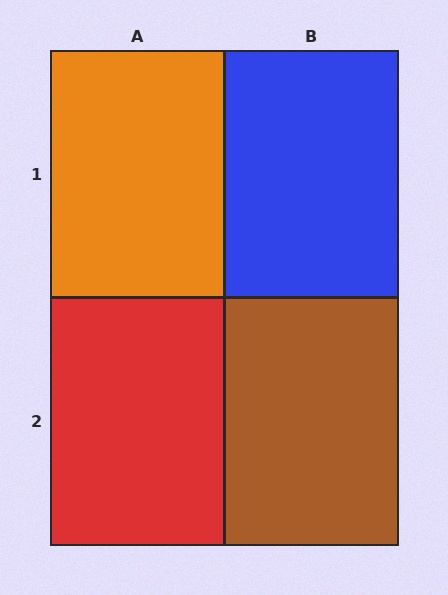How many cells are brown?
1 cell is brown.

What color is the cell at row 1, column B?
Blue.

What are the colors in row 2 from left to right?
Red, brown.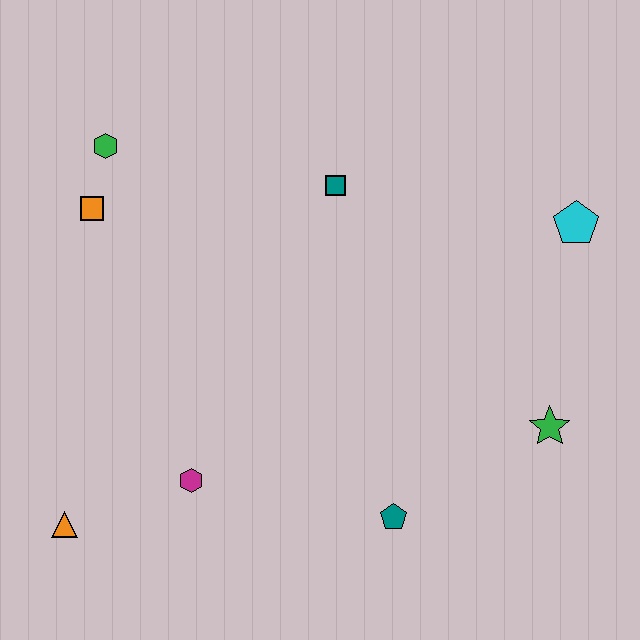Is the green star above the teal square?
No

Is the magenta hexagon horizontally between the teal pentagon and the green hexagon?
Yes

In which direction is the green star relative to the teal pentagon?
The green star is to the right of the teal pentagon.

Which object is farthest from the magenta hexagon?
The cyan pentagon is farthest from the magenta hexagon.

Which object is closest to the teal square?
The green hexagon is closest to the teal square.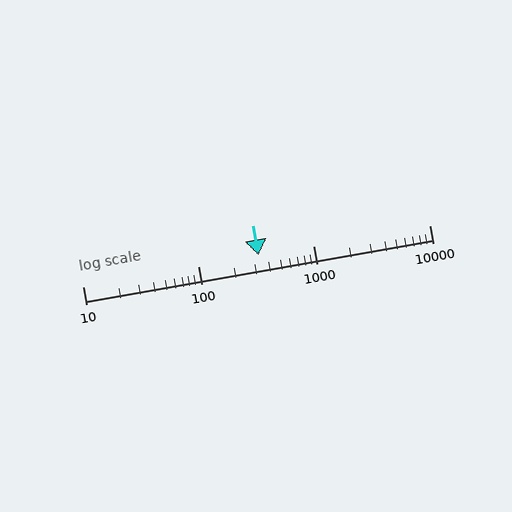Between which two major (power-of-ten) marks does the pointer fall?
The pointer is between 100 and 1000.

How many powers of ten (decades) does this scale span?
The scale spans 3 decades, from 10 to 10000.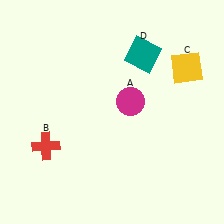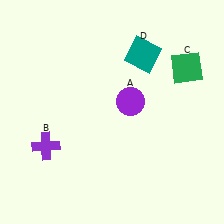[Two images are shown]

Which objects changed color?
A changed from magenta to purple. B changed from red to purple. C changed from yellow to green.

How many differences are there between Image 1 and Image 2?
There are 3 differences between the two images.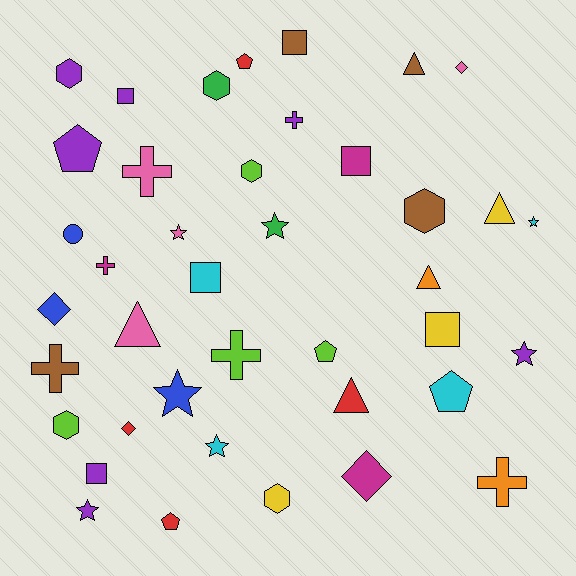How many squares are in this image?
There are 6 squares.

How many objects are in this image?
There are 40 objects.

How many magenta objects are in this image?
There are 3 magenta objects.